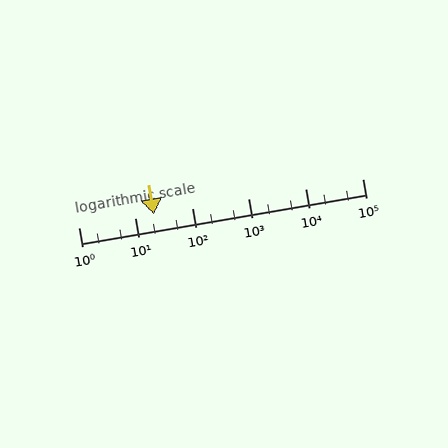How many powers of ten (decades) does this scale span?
The scale spans 5 decades, from 1 to 100000.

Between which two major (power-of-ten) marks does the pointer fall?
The pointer is between 10 and 100.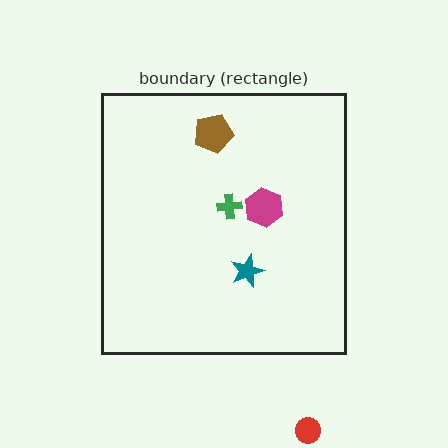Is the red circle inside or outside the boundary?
Outside.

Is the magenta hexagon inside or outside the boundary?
Inside.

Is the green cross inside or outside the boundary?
Inside.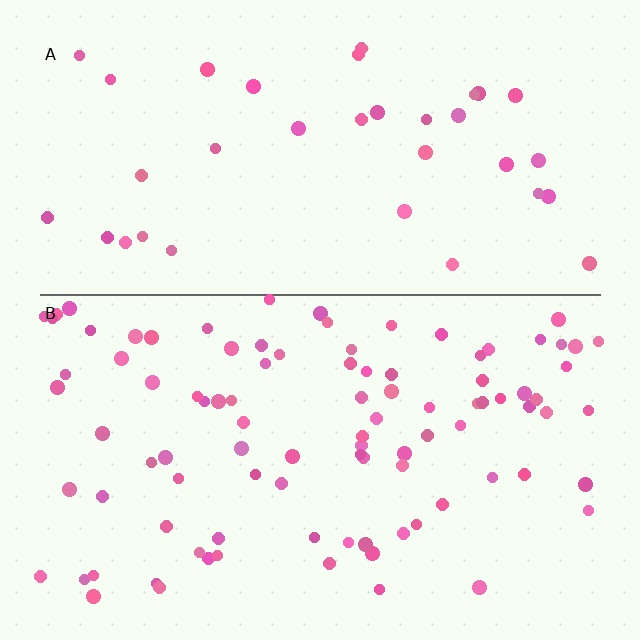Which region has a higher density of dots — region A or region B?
B (the bottom).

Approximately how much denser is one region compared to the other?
Approximately 2.7× — region B over region A.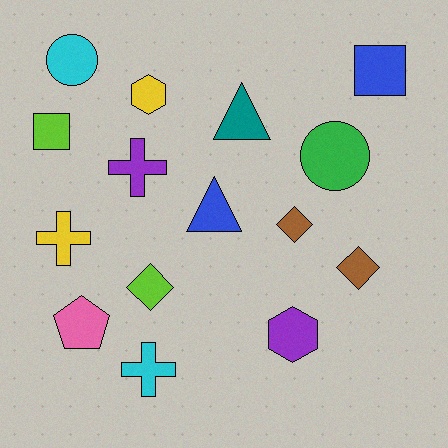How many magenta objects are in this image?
There are no magenta objects.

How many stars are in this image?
There are no stars.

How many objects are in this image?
There are 15 objects.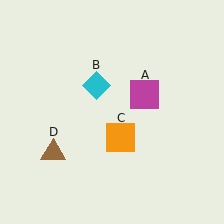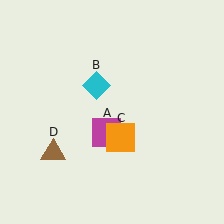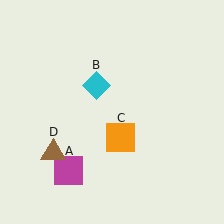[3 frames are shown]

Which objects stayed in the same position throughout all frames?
Cyan diamond (object B) and orange square (object C) and brown triangle (object D) remained stationary.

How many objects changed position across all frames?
1 object changed position: magenta square (object A).